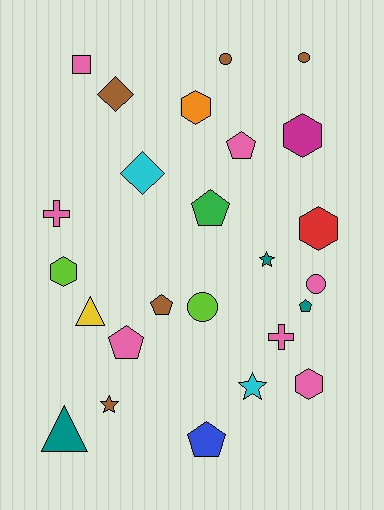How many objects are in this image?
There are 25 objects.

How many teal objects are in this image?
There are 3 teal objects.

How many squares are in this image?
There is 1 square.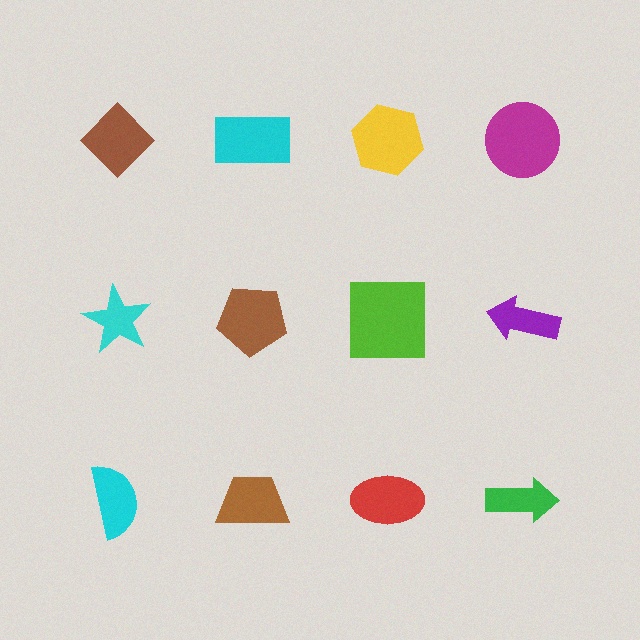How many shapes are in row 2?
4 shapes.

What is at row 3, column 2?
A brown trapezoid.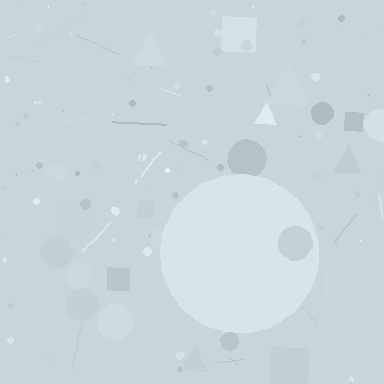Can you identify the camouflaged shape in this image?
The camouflaged shape is a circle.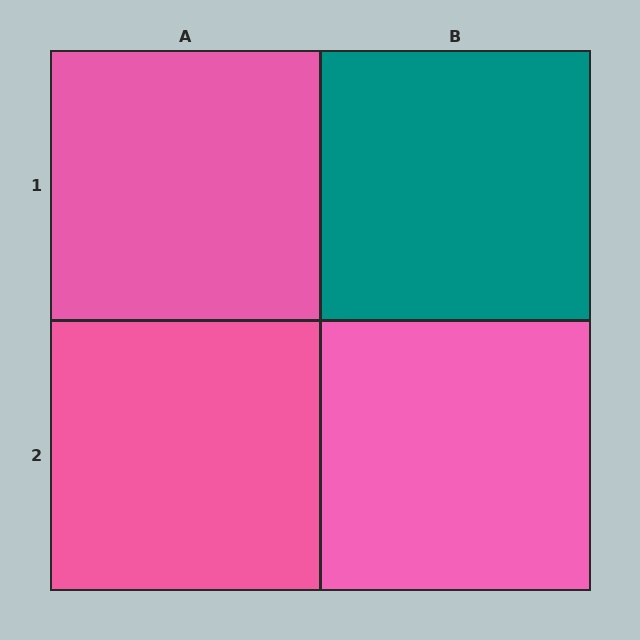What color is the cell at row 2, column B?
Pink.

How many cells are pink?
3 cells are pink.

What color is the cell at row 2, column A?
Pink.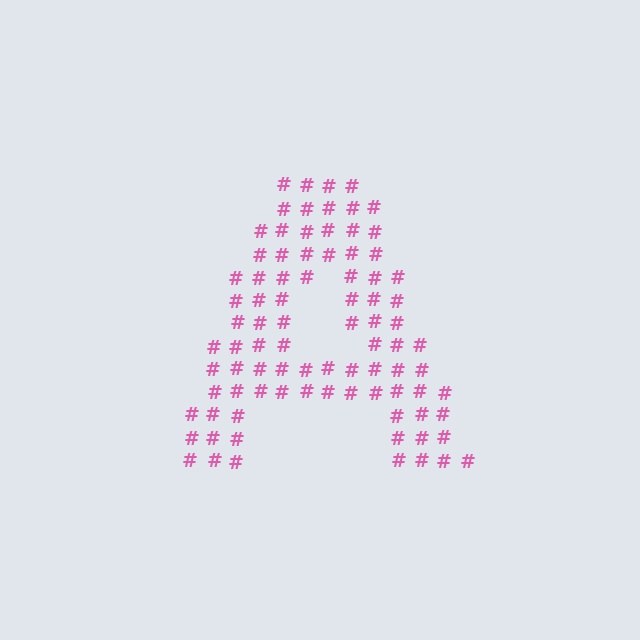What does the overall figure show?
The overall figure shows the letter A.